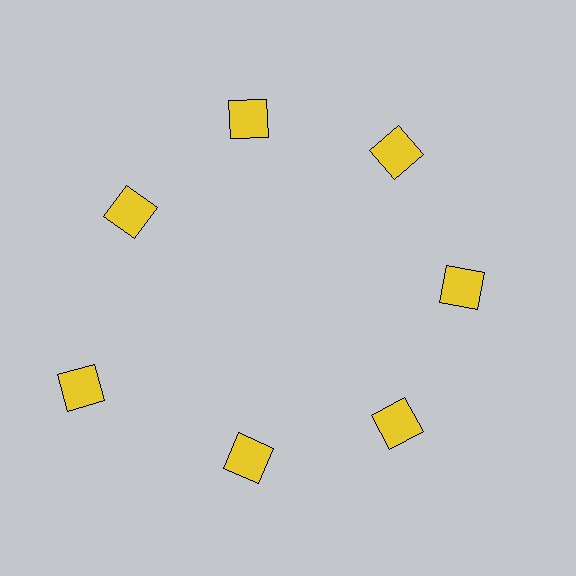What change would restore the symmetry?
The symmetry would be restored by moving it inward, back onto the ring so that all 7 squares sit at equal angles and equal distance from the center.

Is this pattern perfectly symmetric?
No. The 7 yellow squares are arranged in a ring, but one element near the 8 o'clock position is pushed outward from the center, breaking the 7-fold rotational symmetry.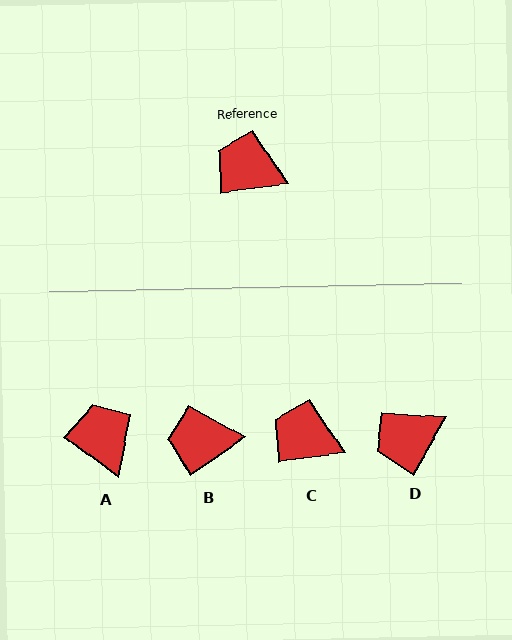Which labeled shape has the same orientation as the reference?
C.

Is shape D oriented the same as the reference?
No, it is off by about 54 degrees.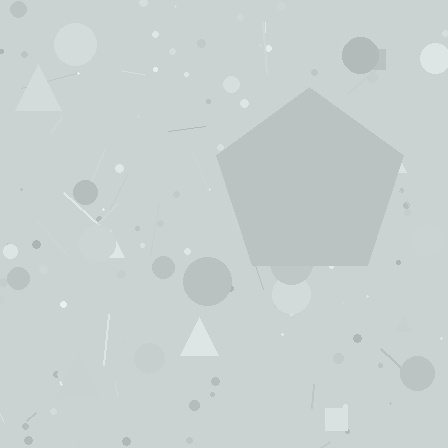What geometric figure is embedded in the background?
A pentagon is embedded in the background.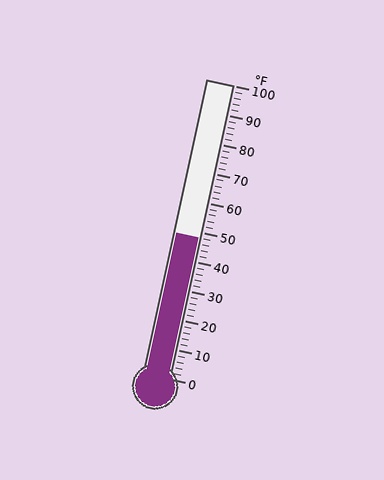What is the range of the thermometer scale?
The thermometer scale ranges from 0°F to 100°F.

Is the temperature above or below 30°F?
The temperature is above 30°F.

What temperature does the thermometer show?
The thermometer shows approximately 48°F.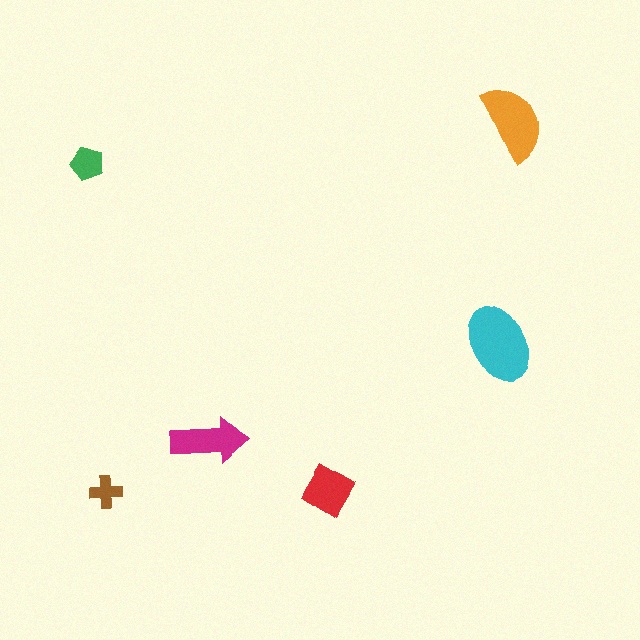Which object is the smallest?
The brown cross.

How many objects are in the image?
There are 6 objects in the image.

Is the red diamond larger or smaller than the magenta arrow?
Smaller.